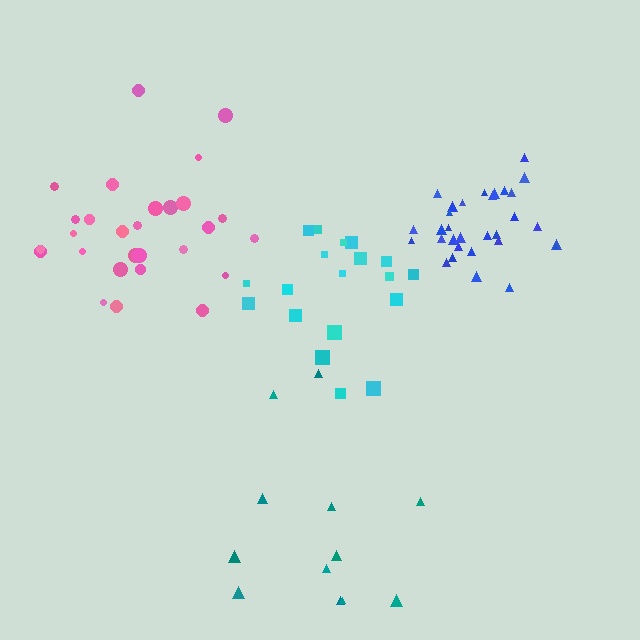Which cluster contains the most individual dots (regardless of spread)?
Blue (31).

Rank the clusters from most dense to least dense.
blue, pink, cyan, teal.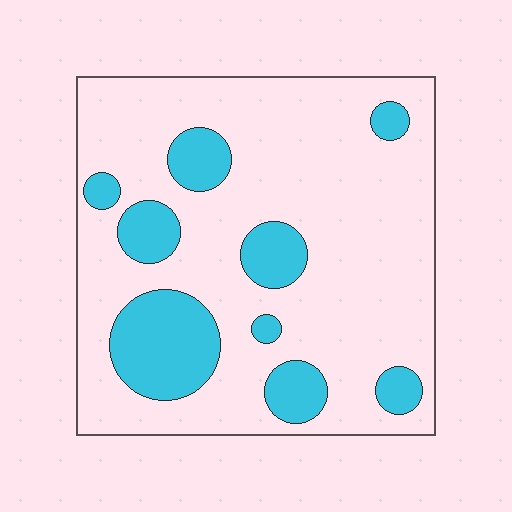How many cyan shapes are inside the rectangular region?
9.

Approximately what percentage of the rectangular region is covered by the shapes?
Approximately 20%.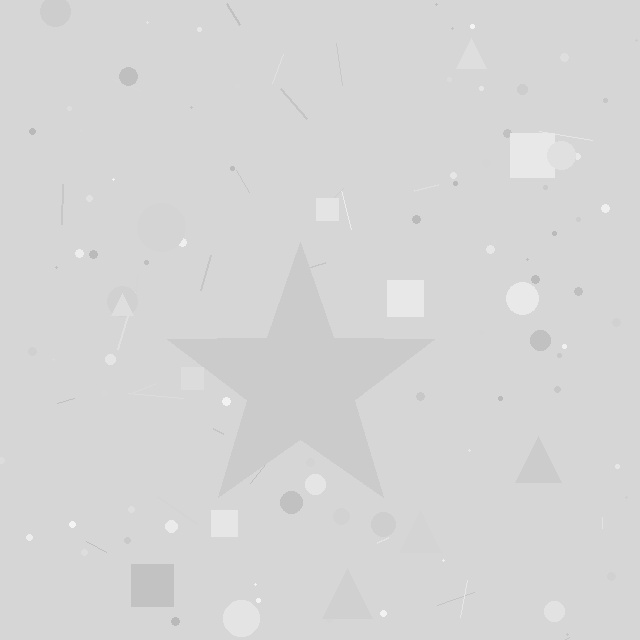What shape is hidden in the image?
A star is hidden in the image.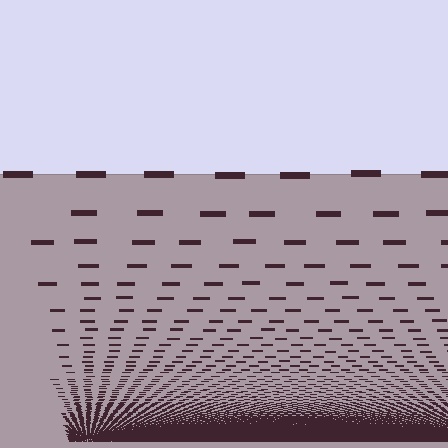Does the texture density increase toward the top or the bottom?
Density increases toward the bottom.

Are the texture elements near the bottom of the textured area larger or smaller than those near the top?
Smaller. The gradient is inverted — elements near the bottom are smaller and denser.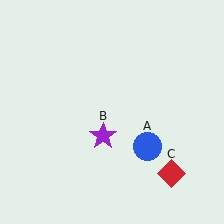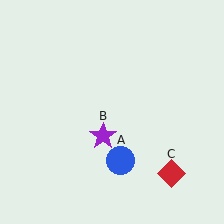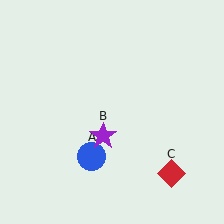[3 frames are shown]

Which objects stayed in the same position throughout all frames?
Purple star (object B) and red diamond (object C) remained stationary.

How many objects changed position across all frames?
1 object changed position: blue circle (object A).